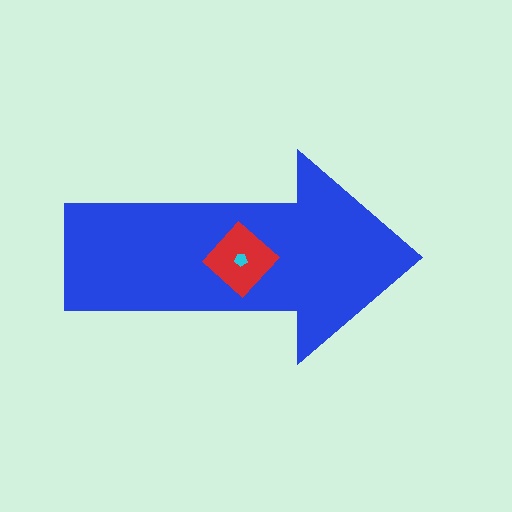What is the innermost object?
The cyan pentagon.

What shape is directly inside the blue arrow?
The red diamond.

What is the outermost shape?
The blue arrow.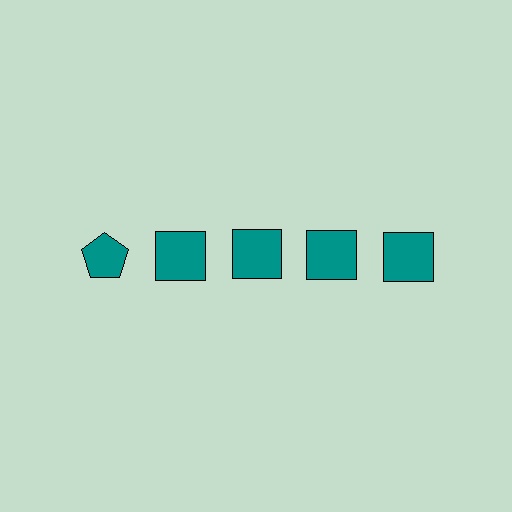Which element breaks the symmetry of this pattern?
The teal pentagon in the top row, leftmost column breaks the symmetry. All other shapes are teal squares.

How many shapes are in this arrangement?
There are 5 shapes arranged in a grid pattern.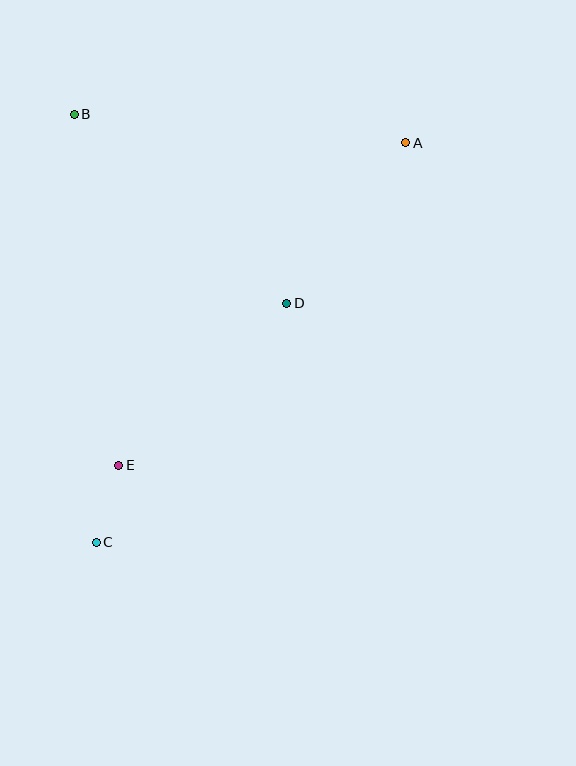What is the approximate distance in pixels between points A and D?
The distance between A and D is approximately 200 pixels.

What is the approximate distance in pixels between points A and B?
The distance between A and B is approximately 333 pixels.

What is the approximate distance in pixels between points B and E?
The distance between B and E is approximately 354 pixels.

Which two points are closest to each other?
Points C and E are closest to each other.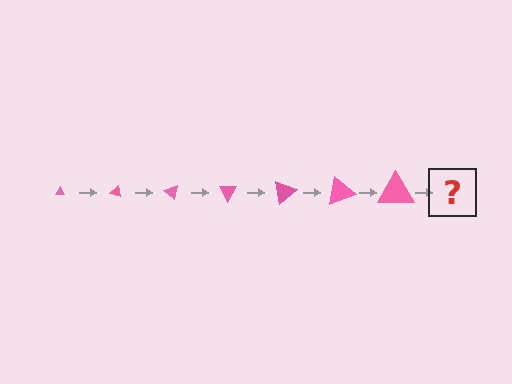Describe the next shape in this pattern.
It should be a triangle, larger than the previous one and rotated 140 degrees from the start.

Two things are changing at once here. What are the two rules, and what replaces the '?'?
The two rules are that the triangle grows larger each step and it rotates 20 degrees each step. The '?' should be a triangle, larger than the previous one and rotated 140 degrees from the start.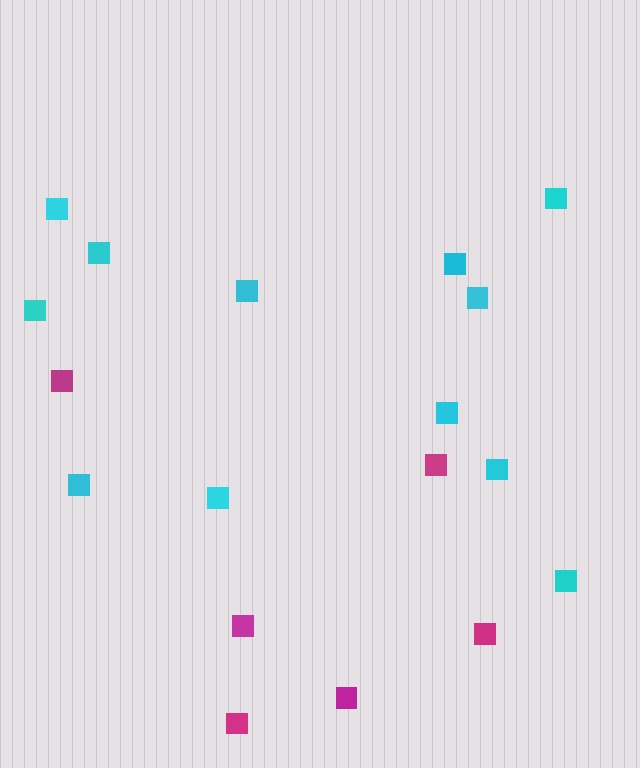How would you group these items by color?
There are 2 groups: one group of magenta squares (6) and one group of cyan squares (12).